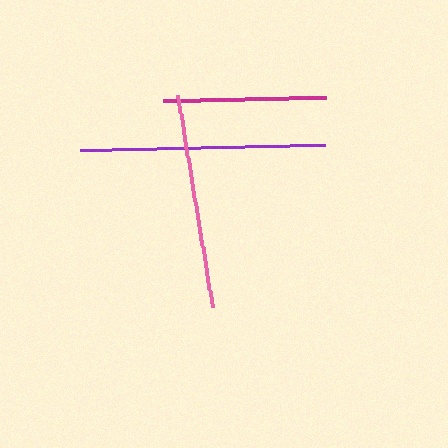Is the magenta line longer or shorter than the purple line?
The purple line is longer than the magenta line.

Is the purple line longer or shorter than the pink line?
The purple line is longer than the pink line.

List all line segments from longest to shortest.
From longest to shortest: purple, pink, magenta.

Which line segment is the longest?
The purple line is the longest at approximately 245 pixels.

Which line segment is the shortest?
The magenta line is the shortest at approximately 163 pixels.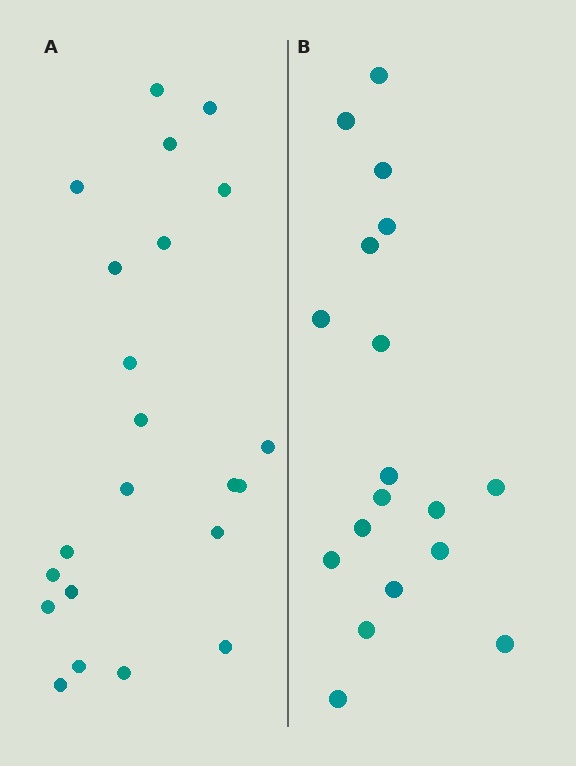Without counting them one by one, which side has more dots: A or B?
Region A (the left region) has more dots.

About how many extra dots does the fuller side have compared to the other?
Region A has about 4 more dots than region B.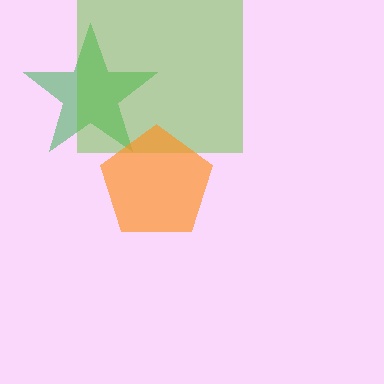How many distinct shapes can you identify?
There are 3 distinct shapes: a green star, a lime square, an orange pentagon.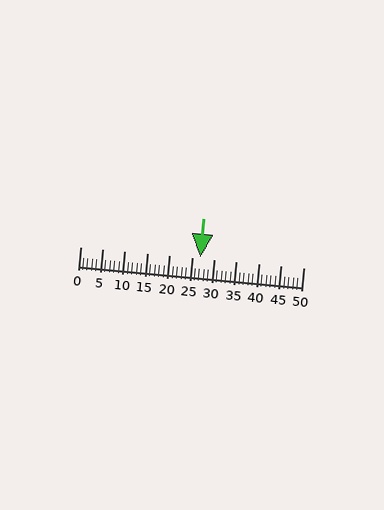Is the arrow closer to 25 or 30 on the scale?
The arrow is closer to 25.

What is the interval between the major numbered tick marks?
The major tick marks are spaced 5 units apart.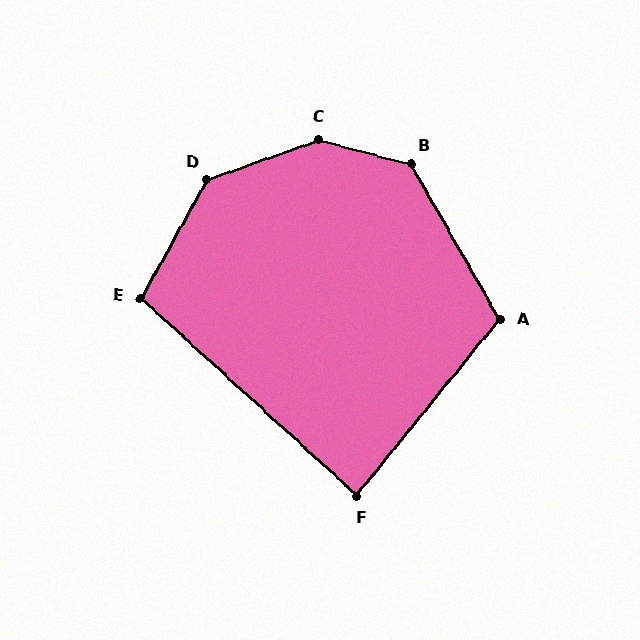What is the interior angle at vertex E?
Approximately 104 degrees (obtuse).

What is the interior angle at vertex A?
Approximately 111 degrees (obtuse).